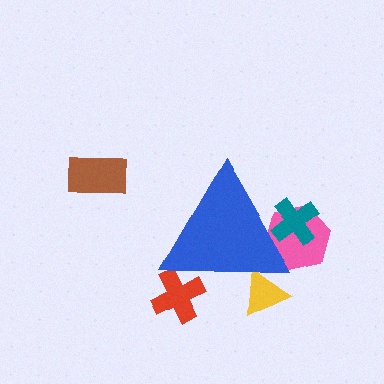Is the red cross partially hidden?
Yes, the red cross is partially hidden behind the blue triangle.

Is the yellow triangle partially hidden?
Yes, the yellow triangle is partially hidden behind the blue triangle.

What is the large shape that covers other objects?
A blue triangle.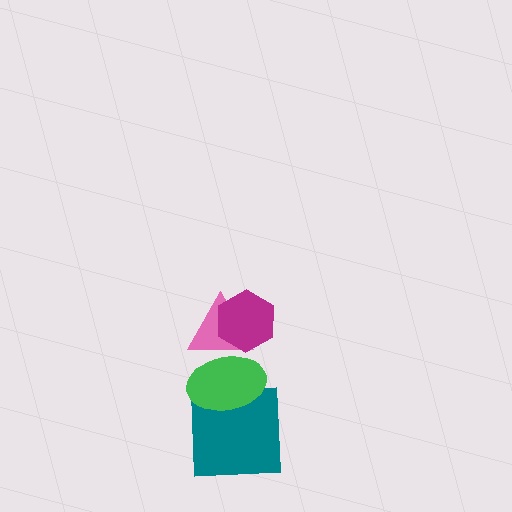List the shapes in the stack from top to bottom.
From top to bottom: the magenta hexagon, the pink triangle, the green ellipse, the teal square.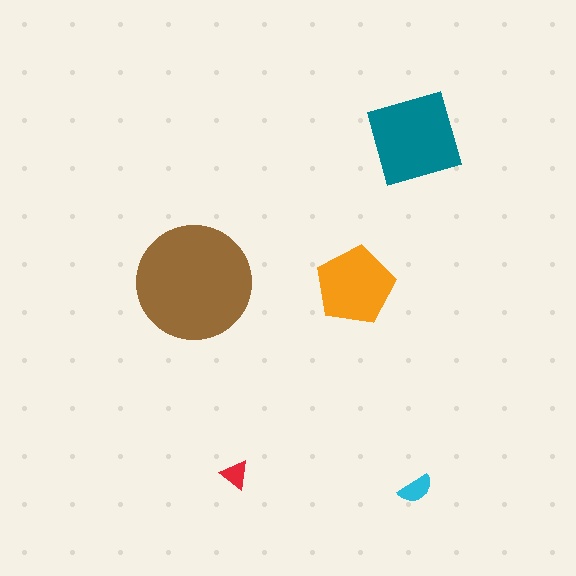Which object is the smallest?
The red triangle.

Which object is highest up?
The teal diamond is topmost.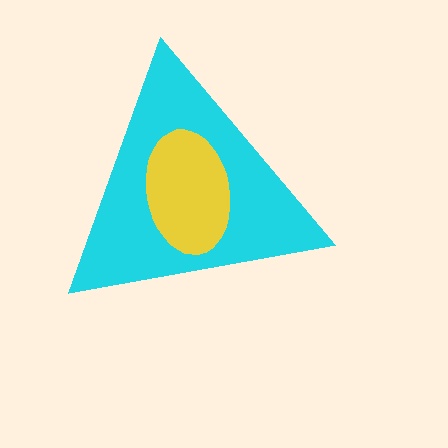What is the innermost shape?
The yellow ellipse.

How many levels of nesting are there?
2.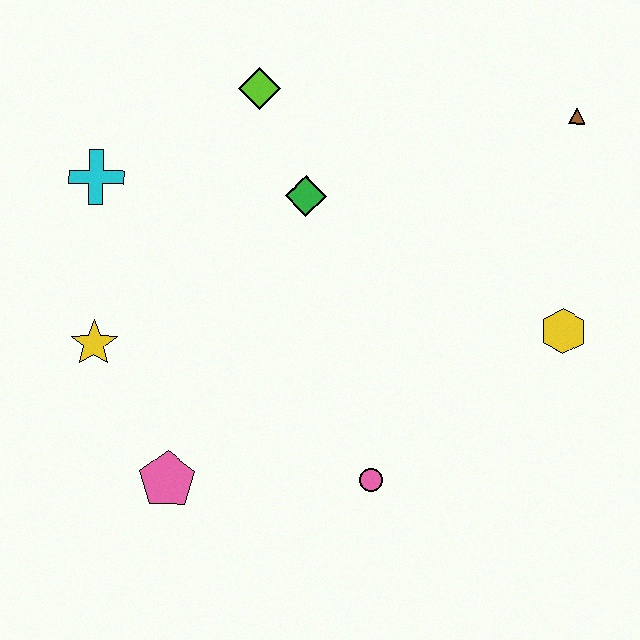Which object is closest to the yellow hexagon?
The brown triangle is closest to the yellow hexagon.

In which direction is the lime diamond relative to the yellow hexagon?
The lime diamond is to the left of the yellow hexagon.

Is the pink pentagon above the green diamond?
No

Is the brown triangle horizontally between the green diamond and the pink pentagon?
No